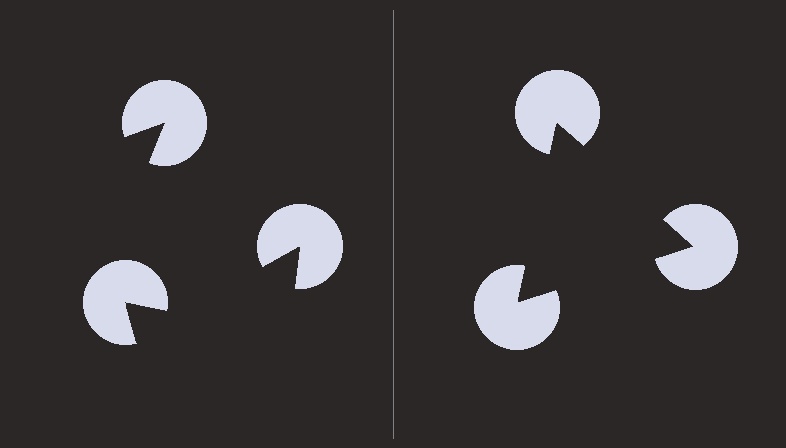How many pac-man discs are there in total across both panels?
6 — 3 on each side.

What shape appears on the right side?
An illusory triangle.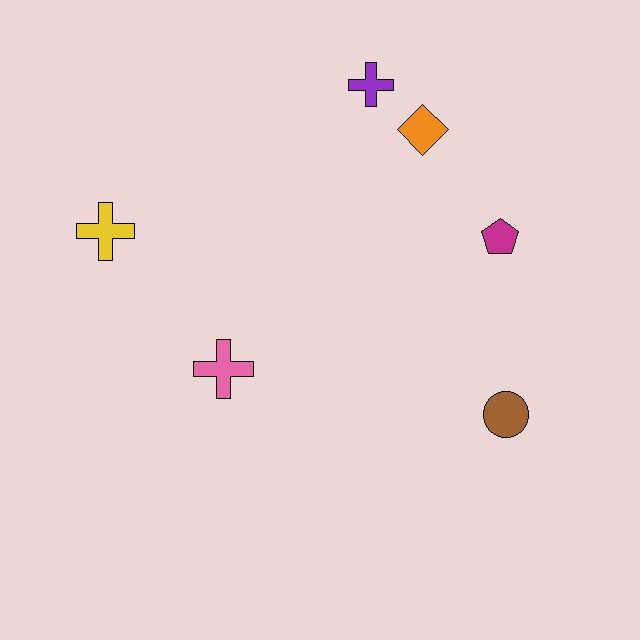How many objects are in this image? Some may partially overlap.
There are 6 objects.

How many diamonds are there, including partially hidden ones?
There is 1 diamond.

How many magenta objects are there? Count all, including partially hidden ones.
There is 1 magenta object.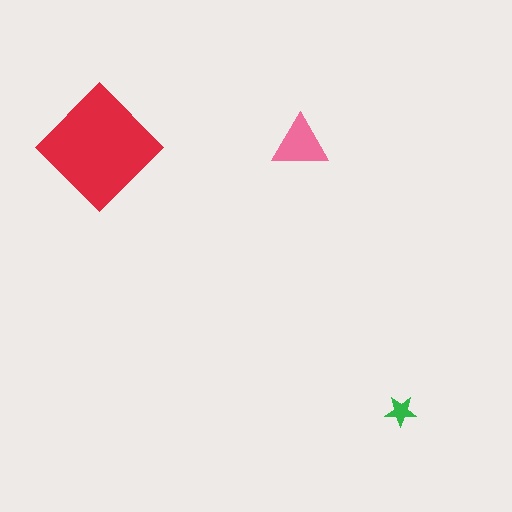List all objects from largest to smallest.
The red diamond, the pink triangle, the green star.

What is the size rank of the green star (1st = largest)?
3rd.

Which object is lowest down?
The green star is bottommost.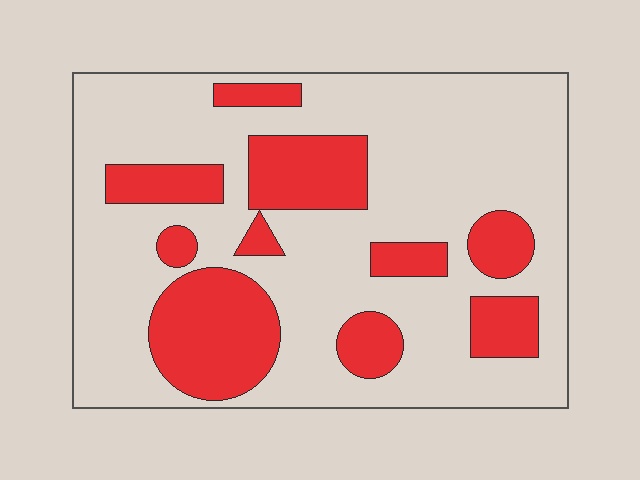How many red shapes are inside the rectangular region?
10.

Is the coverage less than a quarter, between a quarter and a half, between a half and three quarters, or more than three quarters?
Between a quarter and a half.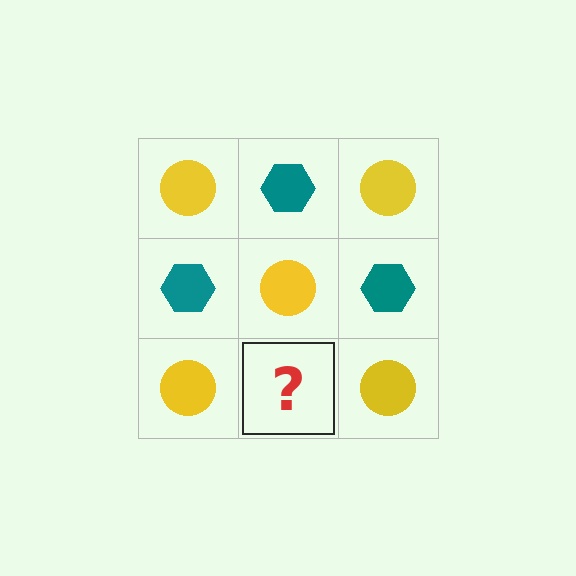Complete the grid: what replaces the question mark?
The question mark should be replaced with a teal hexagon.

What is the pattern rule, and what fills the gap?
The rule is that it alternates yellow circle and teal hexagon in a checkerboard pattern. The gap should be filled with a teal hexagon.